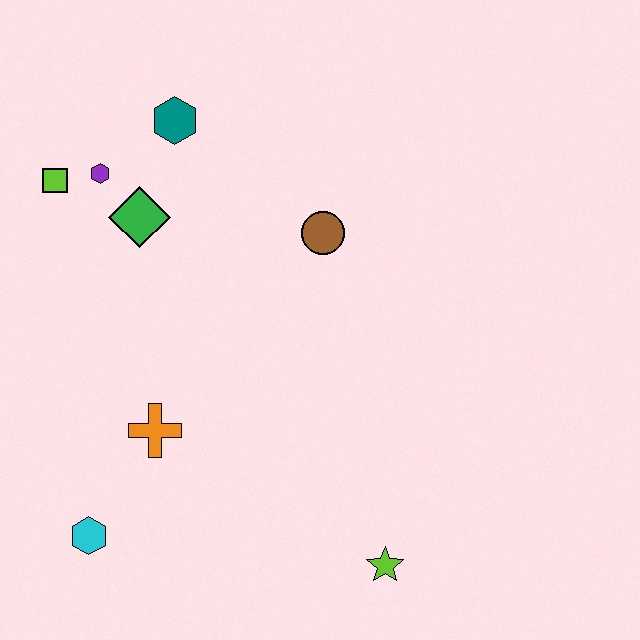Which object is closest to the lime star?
The orange cross is closest to the lime star.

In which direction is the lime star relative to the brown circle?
The lime star is below the brown circle.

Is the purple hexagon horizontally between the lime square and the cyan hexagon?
No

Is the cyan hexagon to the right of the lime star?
No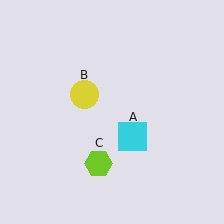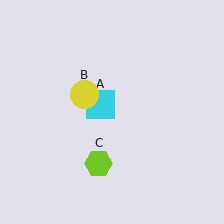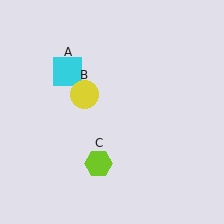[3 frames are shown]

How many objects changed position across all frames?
1 object changed position: cyan square (object A).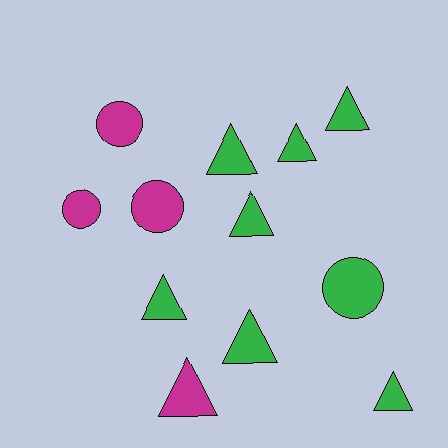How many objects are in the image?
There are 12 objects.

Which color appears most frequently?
Green, with 8 objects.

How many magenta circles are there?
There are 3 magenta circles.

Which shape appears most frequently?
Triangle, with 8 objects.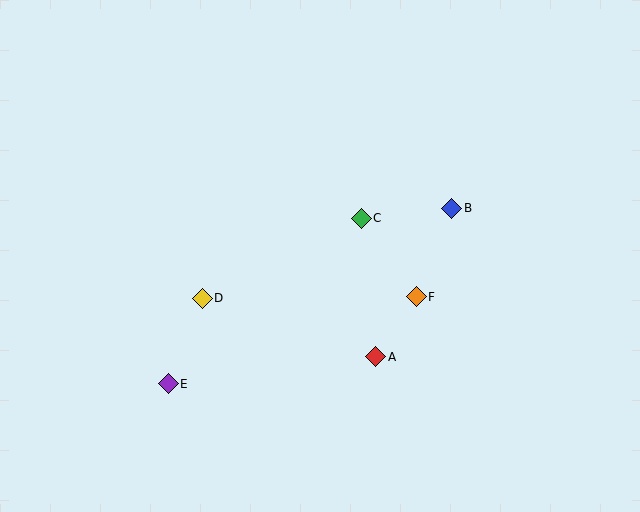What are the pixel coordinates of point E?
Point E is at (168, 384).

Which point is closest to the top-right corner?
Point B is closest to the top-right corner.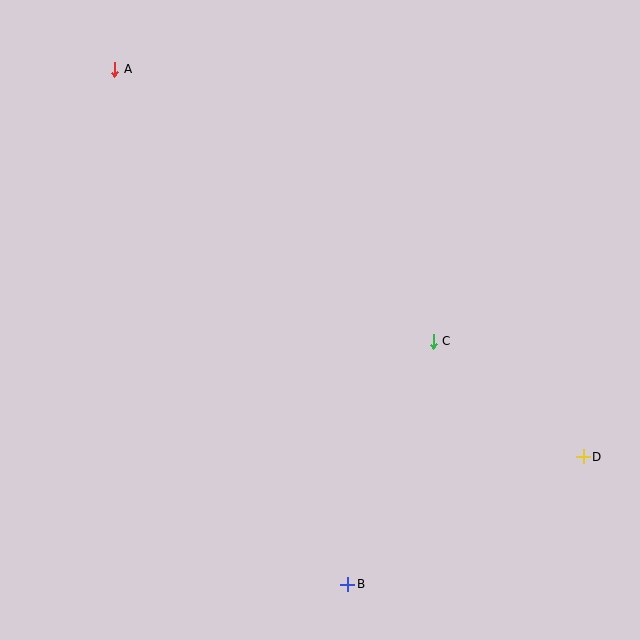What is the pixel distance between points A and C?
The distance between A and C is 419 pixels.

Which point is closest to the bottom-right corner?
Point D is closest to the bottom-right corner.